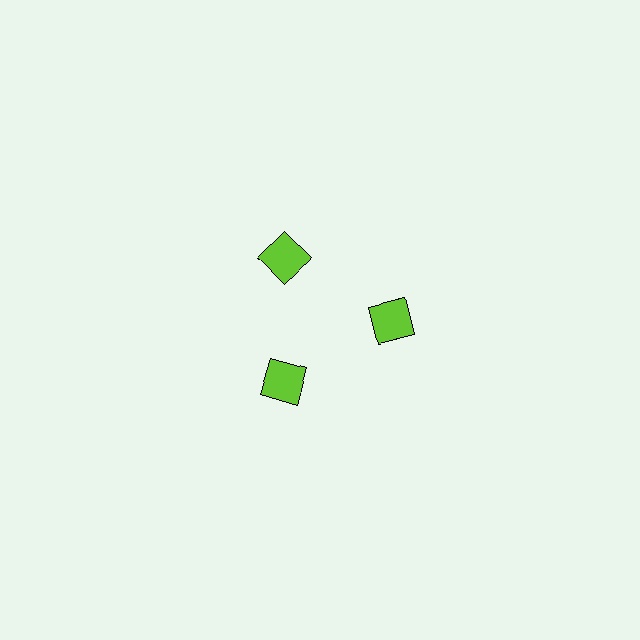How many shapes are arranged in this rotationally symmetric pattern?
There are 3 shapes, arranged in 3 groups of 1.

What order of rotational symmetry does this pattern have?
This pattern has 3-fold rotational symmetry.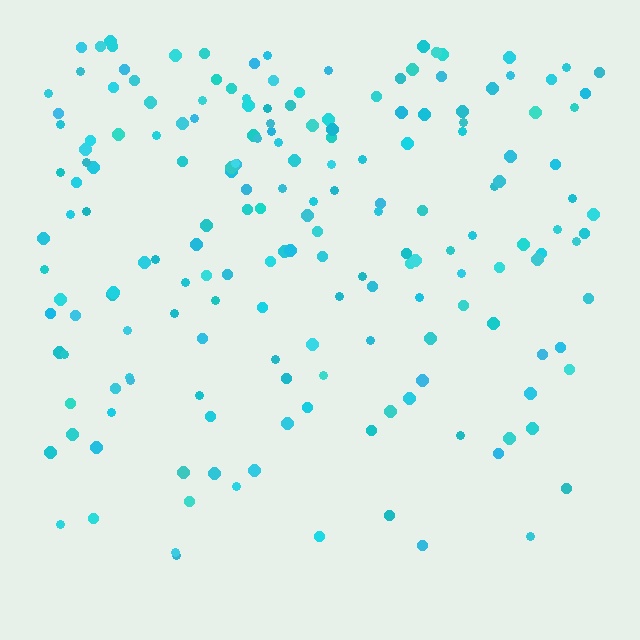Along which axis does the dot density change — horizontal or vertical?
Vertical.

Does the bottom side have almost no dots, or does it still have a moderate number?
Still a moderate number, just noticeably fewer than the top.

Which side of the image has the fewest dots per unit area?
The bottom.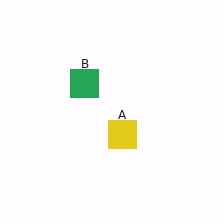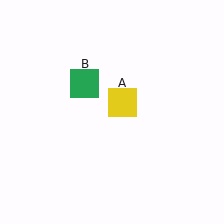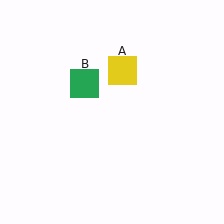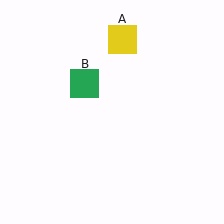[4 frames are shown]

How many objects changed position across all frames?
1 object changed position: yellow square (object A).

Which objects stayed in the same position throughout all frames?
Green square (object B) remained stationary.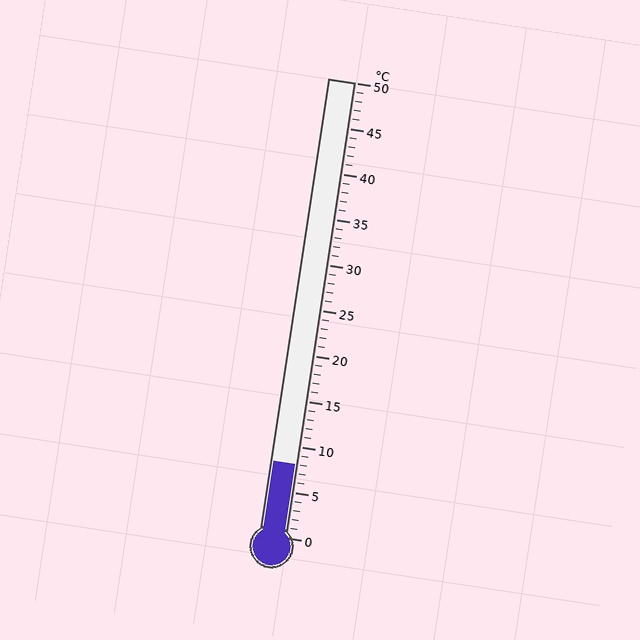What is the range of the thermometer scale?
The thermometer scale ranges from 0°C to 50°C.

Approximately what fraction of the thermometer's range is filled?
The thermometer is filled to approximately 15% of its range.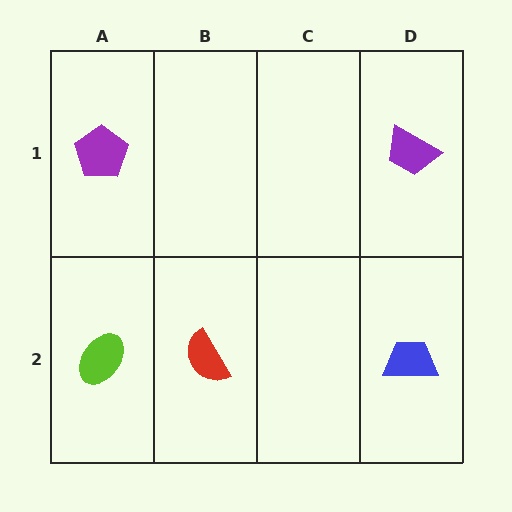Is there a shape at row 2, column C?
No, that cell is empty.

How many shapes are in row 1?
2 shapes.